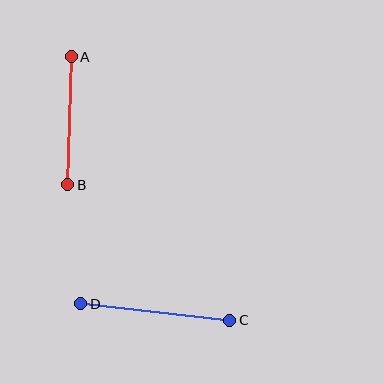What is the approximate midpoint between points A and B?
The midpoint is at approximately (69, 121) pixels.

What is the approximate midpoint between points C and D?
The midpoint is at approximately (155, 312) pixels.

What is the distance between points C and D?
The distance is approximately 150 pixels.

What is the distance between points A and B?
The distance is approximately 128 pixels.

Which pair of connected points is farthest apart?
Points C and D are farthest apart.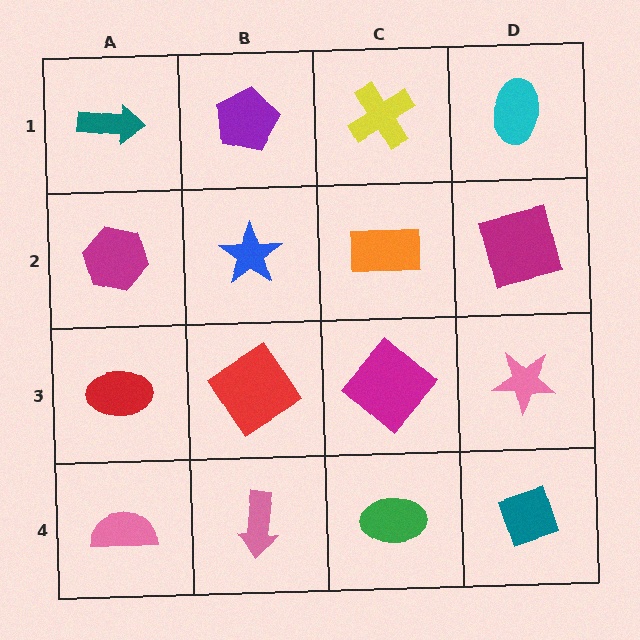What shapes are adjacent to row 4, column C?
A magenta diamond (row 3, column C), a pink arrow (row 4, column B), a teal diamond (row 4, column D).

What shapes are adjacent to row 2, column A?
A teal arrow (row 1, column A), a red ellipse (row 3, column A), a blue star (row 2, column B).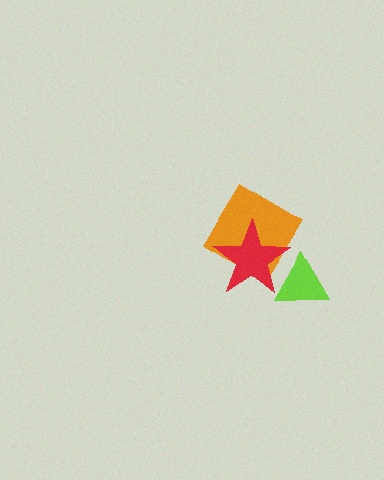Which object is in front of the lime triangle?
The red star is in front of the lime triangle.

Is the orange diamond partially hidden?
Yes, it is partially covered by another shape.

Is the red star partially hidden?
No, no other shape covers it.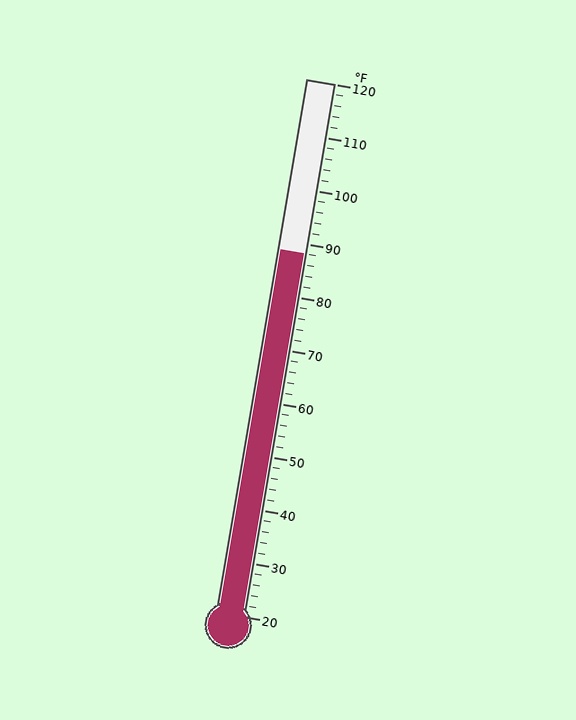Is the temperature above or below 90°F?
The temperature is below 90°F.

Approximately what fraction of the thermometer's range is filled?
The thermometer is filled to approximately 70% of its range.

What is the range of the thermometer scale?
The thermometer scale ranges from 20°F to 120°F.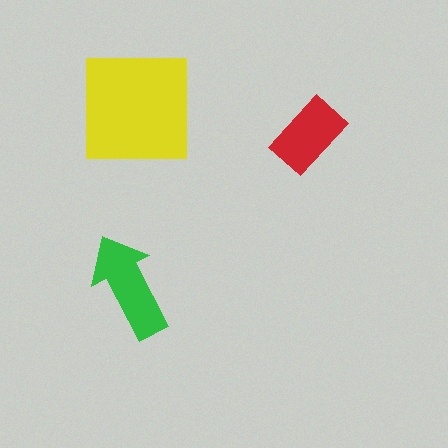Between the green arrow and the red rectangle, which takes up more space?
The green arrow.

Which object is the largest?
The yellow square.